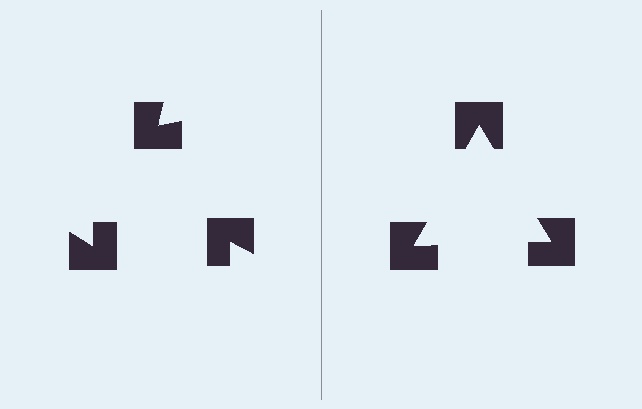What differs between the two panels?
The notched squares are positioned identically on both sides; only the wedge orientations differ. On the right they align to a triangle; on the left they are misaligned.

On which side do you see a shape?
An illusory triangle appears on the right side. On the left side the wedge cuts are rotated, so no coherent shape forms.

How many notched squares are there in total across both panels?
6 — 3 on each side.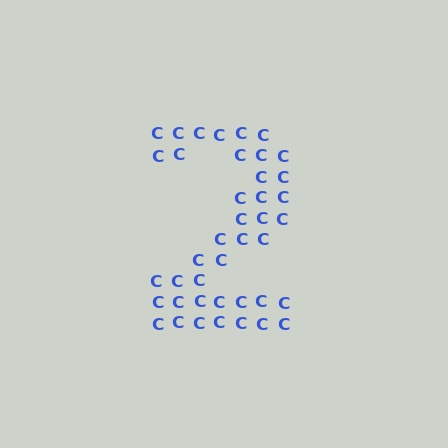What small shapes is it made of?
It is made of small letter C's.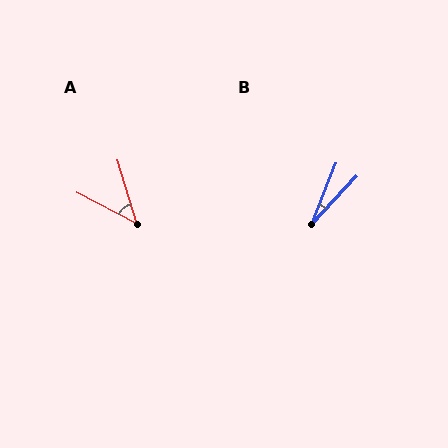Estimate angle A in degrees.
Approximately 45 degrees.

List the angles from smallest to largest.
B (21°), A (45°).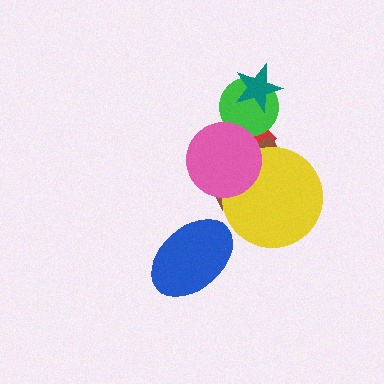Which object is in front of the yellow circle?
The pink circle is in front of the yellow circle.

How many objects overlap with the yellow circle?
3 objects overlap with the yellow circle.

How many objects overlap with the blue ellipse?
0 objects overlap with the blue ellipse.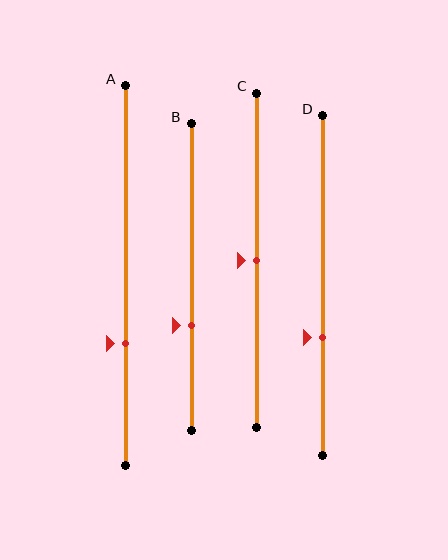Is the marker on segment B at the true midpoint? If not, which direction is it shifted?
No, the marker on segment B is shifted downward by about 16% of the segment length.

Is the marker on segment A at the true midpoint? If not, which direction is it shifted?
No, the marker on segment A is shifted downward by about 18% of the segment length.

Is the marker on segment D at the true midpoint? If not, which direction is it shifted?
No, the marker on segment D is shifted downward by about 15% of the segment length.